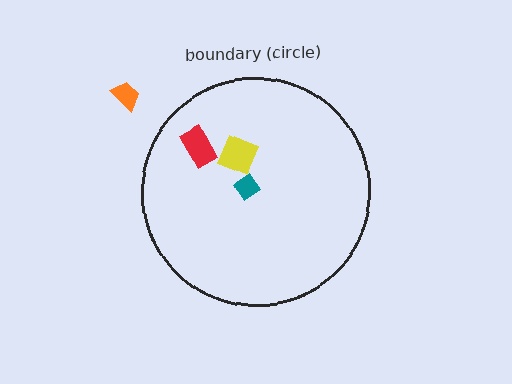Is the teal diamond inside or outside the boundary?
Inside.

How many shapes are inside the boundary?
3 inside, 1 outside.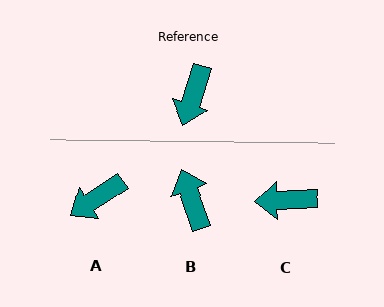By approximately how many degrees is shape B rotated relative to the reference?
Approximately 142 degrees clockwise.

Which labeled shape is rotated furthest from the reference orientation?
B, about 142 degrees away.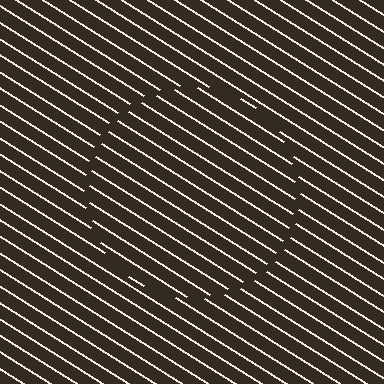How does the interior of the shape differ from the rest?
The interior of the shape contains the same grating, shifted by half a period — the contour is defined by the phase discontinuity where line-ends from the inner and outer gratings abut.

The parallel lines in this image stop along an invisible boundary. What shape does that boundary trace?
An illusory circle. The interior of the shape contains the same grating, shifted by half a period — the contour is defined by the phase discontinuity where line-ends from the inner and outer gratings abut.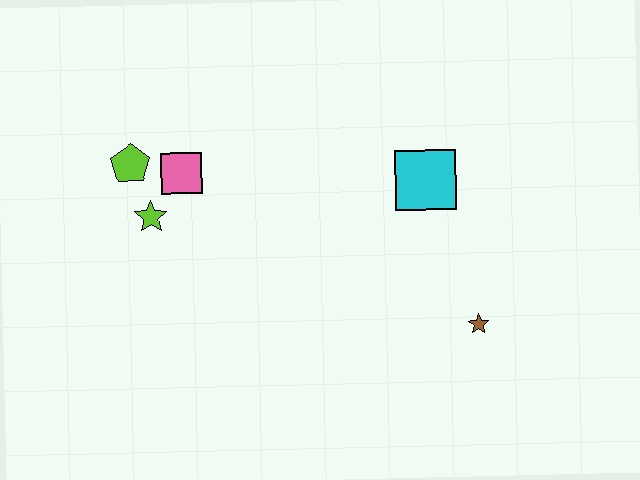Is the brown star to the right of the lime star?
Yes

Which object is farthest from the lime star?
The brown star is farthest from the lime star.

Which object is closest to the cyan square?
The brown star is closest to the cyan square.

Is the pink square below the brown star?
No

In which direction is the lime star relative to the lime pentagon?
The lime star is below the lime pentagon.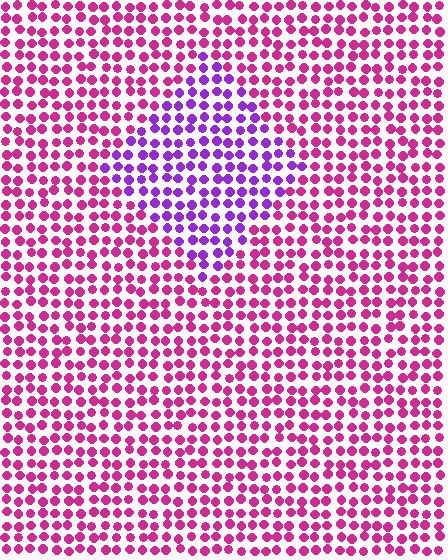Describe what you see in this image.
The image is filled with small magenta elements in a uniform arrangement. A diamond-shaped region is visible where the elements are tinted to a slightly different hue, forming a subtle color boundary.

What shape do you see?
I see a diamond.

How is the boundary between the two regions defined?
The boundary is defined purely by a slight shift in hue (about 43 degrees). Spacing, size, and orientation are identical on both sides.